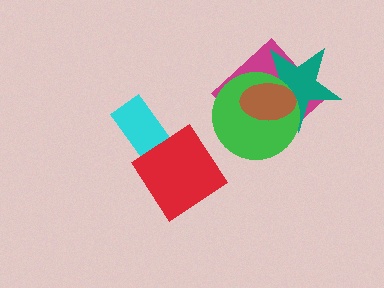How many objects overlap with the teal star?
3 objects overlap with the teal star.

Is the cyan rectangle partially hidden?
Yes, it is partially covered by another shape.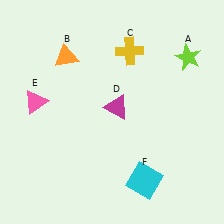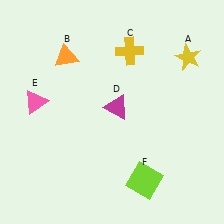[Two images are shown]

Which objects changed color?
A changed from lime to yellow. F changed from cyan to lime.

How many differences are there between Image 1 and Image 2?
There are 2 differences between the two images.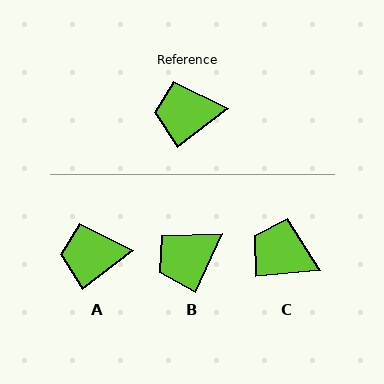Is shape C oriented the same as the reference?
No, it is off by about 31 degrees.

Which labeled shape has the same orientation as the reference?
A.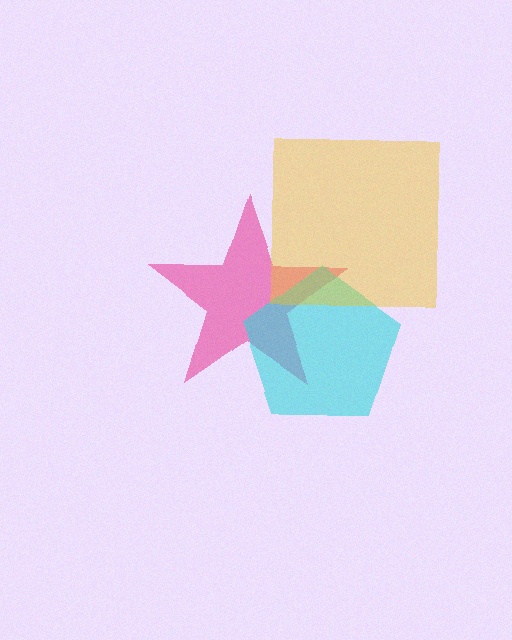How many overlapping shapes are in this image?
There are 3 overlapping shapes in the image.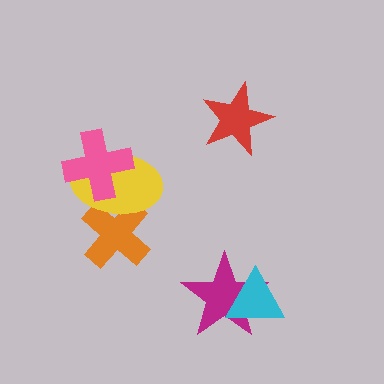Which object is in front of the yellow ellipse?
The pink cross is in front of the yellow ellipse.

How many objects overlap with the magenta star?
1 object overlaps with the magenta star.